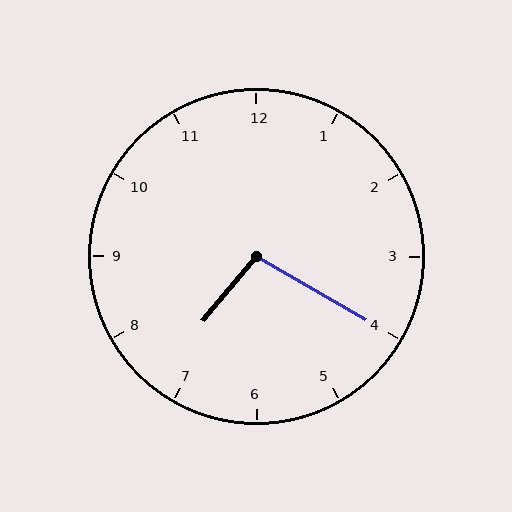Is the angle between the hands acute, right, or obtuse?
It is obtuse.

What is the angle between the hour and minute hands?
Approximately 100 degrees.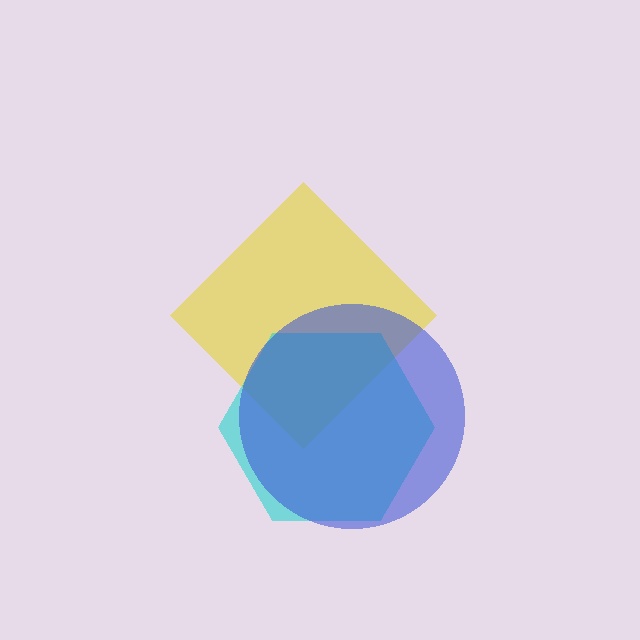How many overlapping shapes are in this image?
There are 3 overlapping shapes in the image.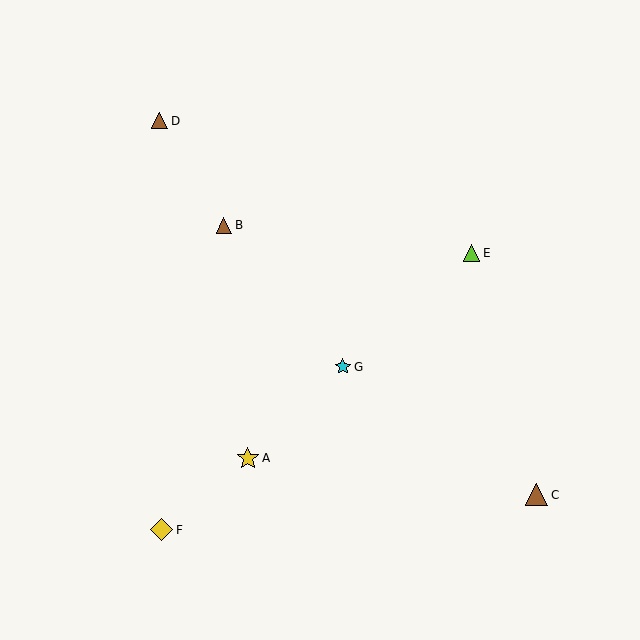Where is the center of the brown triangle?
The center of the brown triangle is at (224, 225).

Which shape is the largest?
The yellow diamond (labeled F) is the largest.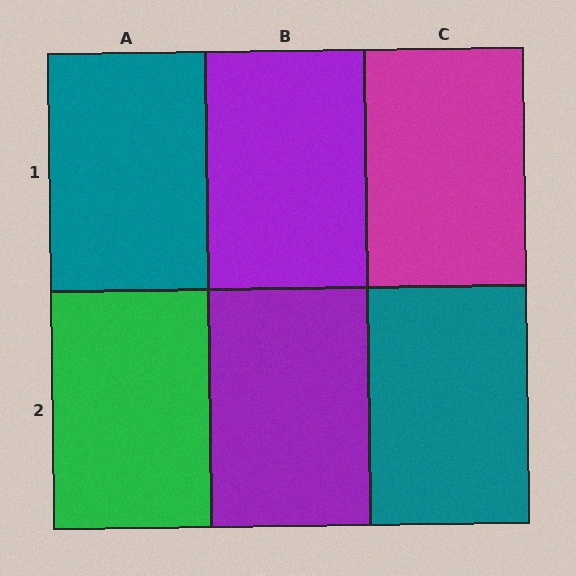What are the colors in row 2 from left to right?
Green, purple, teal.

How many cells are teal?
2 cells are teal.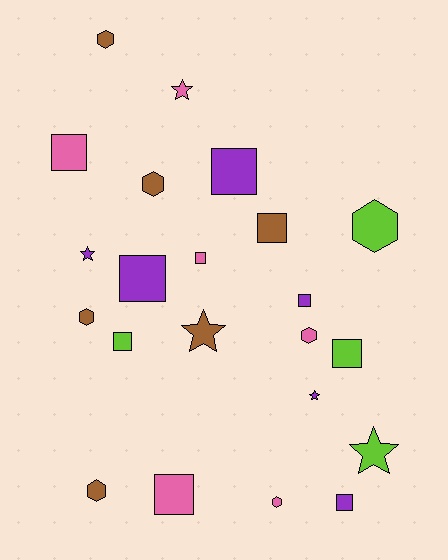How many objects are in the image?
There are 22 objects.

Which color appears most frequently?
Brown, with 6 objects.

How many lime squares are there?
There are 2 lime squares.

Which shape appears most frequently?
Square, with 10 objects.